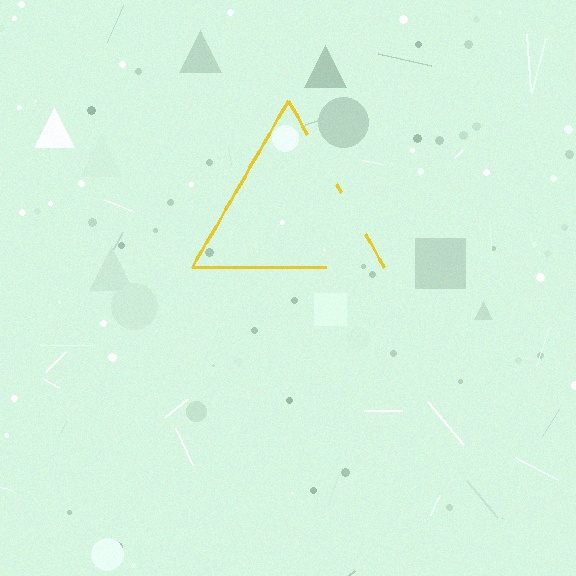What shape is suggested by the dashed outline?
The dashed outline suggests a triangle.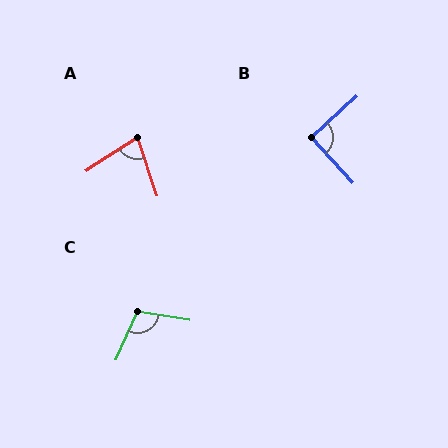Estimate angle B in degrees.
Approximately 90 degrees.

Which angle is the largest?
C, at approximately 104 degrees.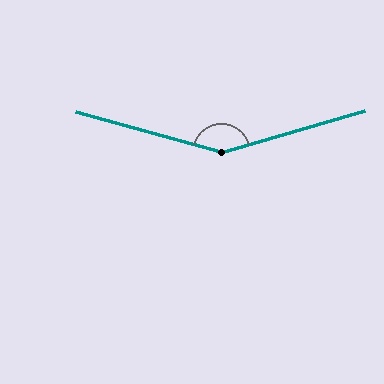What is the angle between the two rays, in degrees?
Approximately 149 degrees.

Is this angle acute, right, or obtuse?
It is obtuse.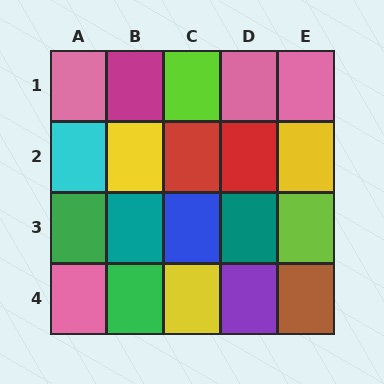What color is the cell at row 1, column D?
Pink.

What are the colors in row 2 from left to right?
Cyan, yellow, red, red, yellow.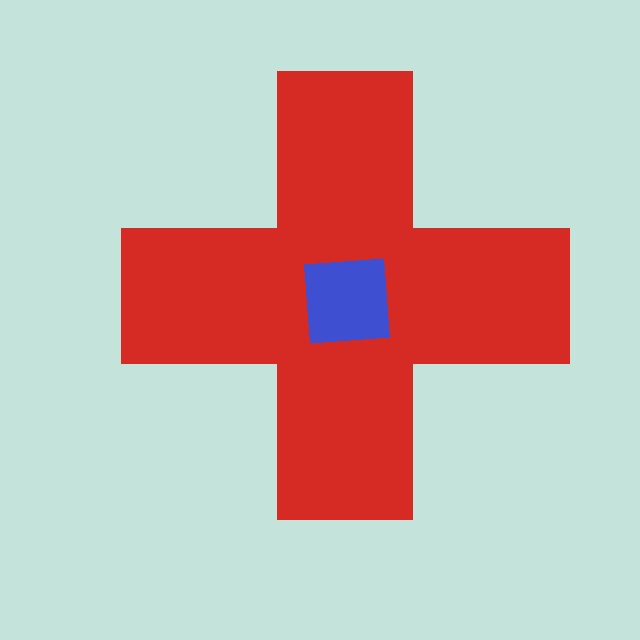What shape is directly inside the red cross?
The blue square.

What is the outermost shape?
The red cross.